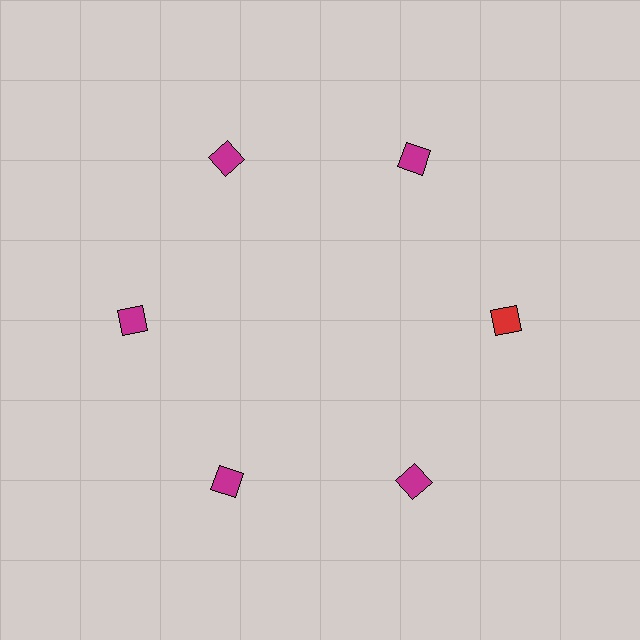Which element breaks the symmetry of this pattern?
The red diamond at roughly the 3 o'clock position breaks the symmetry. All other shapes are magenta diamonds.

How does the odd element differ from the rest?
It has a different color: red instead of magenta.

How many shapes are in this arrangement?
There are 6 shapes arranged in a ring pattern.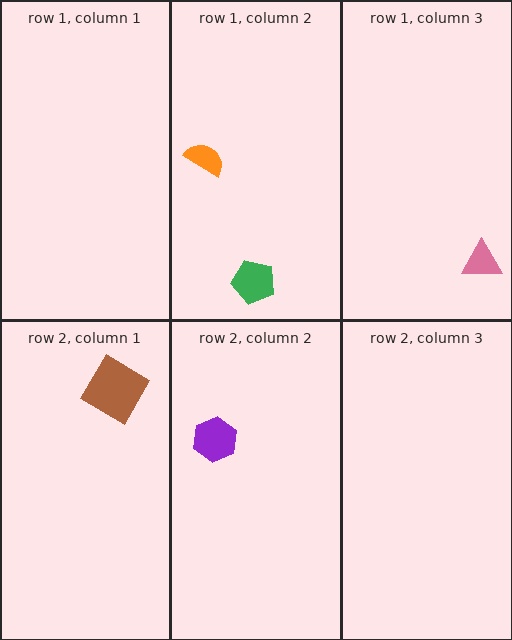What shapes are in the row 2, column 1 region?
The brown diamond.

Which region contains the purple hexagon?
The row 2, column 2 region.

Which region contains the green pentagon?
The row 1, column 2 region.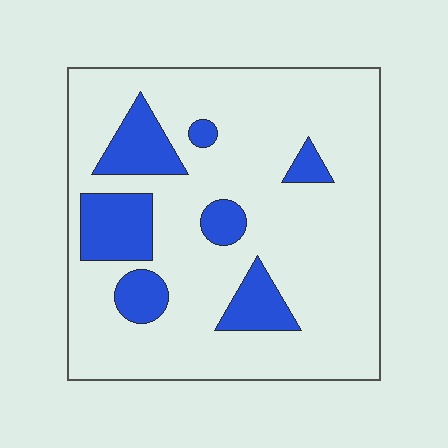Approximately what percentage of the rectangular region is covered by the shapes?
Approximately 20%.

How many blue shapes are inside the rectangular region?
7.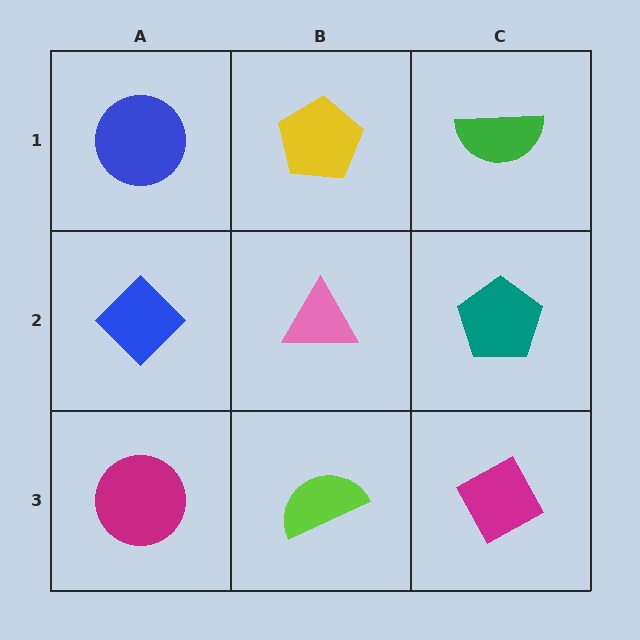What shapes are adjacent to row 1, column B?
A pink triangle (row 2, column B), a blue circle (row 1, column A), a green semicircle (row 1, column C).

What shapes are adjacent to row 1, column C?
A teal pentagon (row 2, column C), a yellow pentagon (row 1, column B).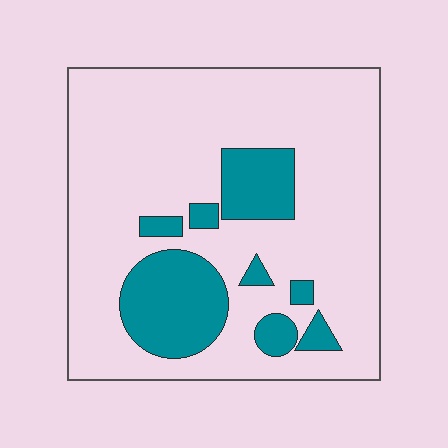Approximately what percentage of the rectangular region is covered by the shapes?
Approximately 20%.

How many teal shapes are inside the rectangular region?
8.